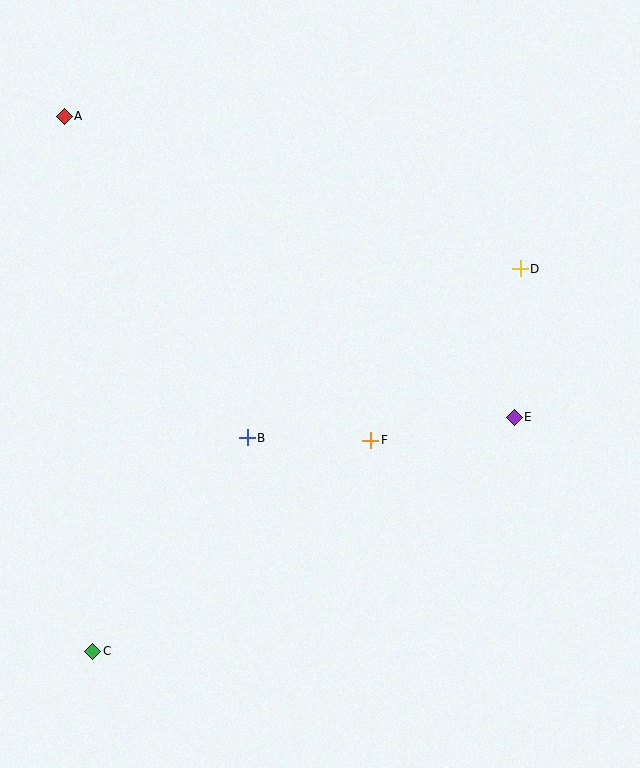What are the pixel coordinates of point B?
Point B is at (247, 438).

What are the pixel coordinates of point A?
Point A is at (64, 116).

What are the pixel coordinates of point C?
Point C is at (93, 651).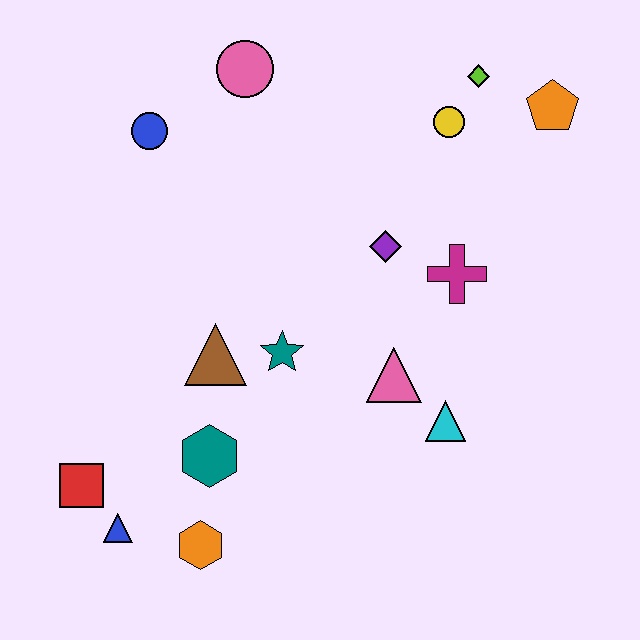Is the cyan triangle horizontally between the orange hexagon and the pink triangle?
No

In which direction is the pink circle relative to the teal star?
The pink circle is above the teal star.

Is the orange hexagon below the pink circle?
Yes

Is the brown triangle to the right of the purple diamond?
No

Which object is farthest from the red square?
The orange pentagon is farthest from the red square.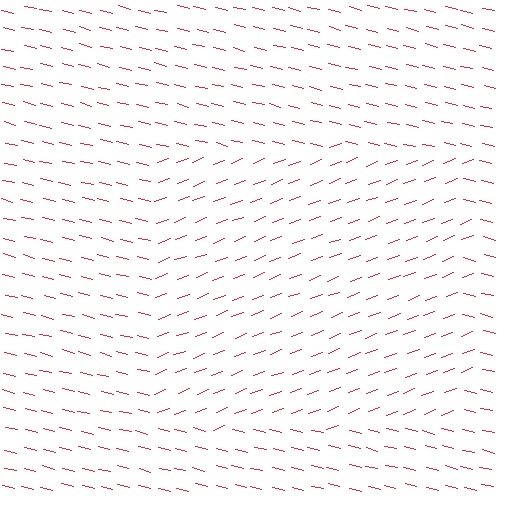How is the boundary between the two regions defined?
The boundary is defined purely by a change in line orientation (approximately 34 degrees difference). All lines are the same color and thickness.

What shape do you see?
I see a rectangle.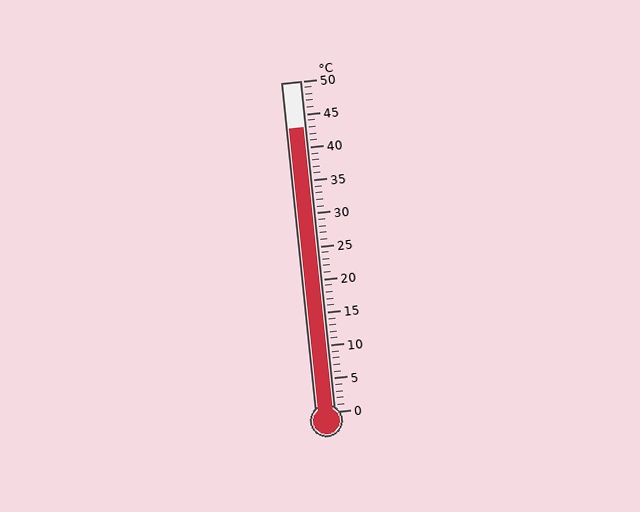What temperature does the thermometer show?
The thermometer shows approximately 43°C.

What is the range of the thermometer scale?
The thermometer scale ranges from 0°C to 50°C.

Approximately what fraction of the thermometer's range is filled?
The thermometer is filled to approximately 85% of its range.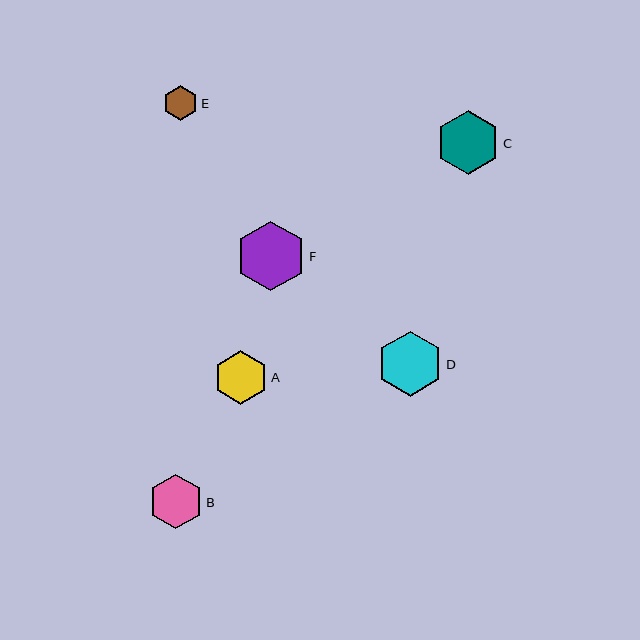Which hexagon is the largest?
Hexagon F is the largest with a size of approximately 70 pixels.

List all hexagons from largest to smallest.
From largest to smallest: F, D, C, B, A, E.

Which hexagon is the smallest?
Hexagon E is the smallest with a size of approximately 35 pixels.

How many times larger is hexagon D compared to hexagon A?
Hexagon D is approximately 1.2 times the size of hexagon A.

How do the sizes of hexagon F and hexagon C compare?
Hexagon F and hexagon C are approximately the same size.